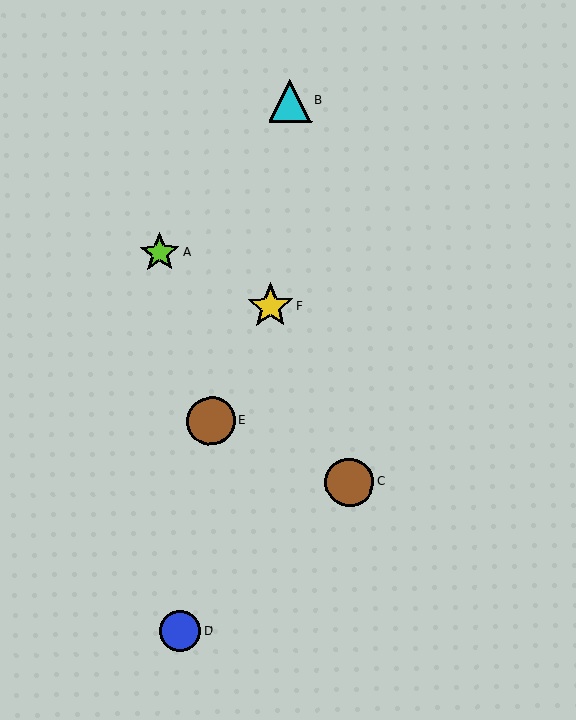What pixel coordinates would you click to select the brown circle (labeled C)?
Click at (350, 482) to select the brown circle C.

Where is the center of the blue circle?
The center of the blue circle is at (180, 631).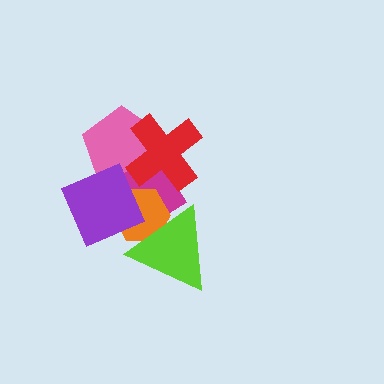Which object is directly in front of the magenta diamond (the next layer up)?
The orange hexagon is directly in front of the magenta diamond.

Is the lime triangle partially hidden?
No, no other shape covers it.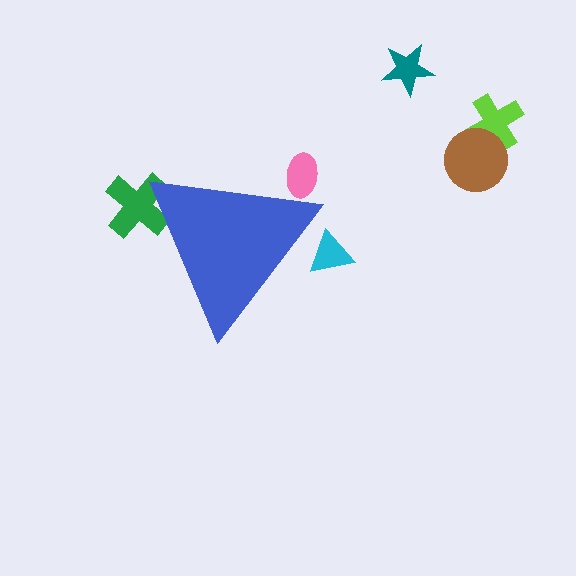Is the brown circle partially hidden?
No, the brown circle is fully visible.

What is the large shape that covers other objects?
A blue triangle.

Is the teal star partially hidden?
No, the teal star is fully visible.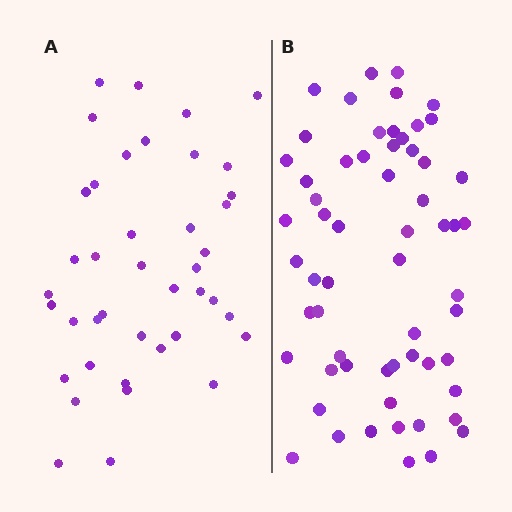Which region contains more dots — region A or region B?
Region B (the right region) has more dots.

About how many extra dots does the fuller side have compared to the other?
Region B has approximately 20 more dots than region A.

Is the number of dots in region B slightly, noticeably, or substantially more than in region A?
Region B has substantially more. The ratio is roughly 1.5 to 1.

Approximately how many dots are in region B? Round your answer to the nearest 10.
About 60 dots.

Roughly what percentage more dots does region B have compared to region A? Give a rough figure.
About 45% more.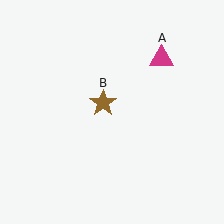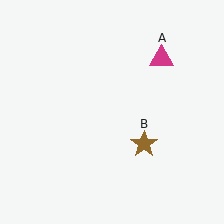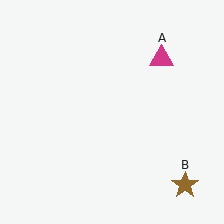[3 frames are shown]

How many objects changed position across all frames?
1 object changed position: brown star (object B).